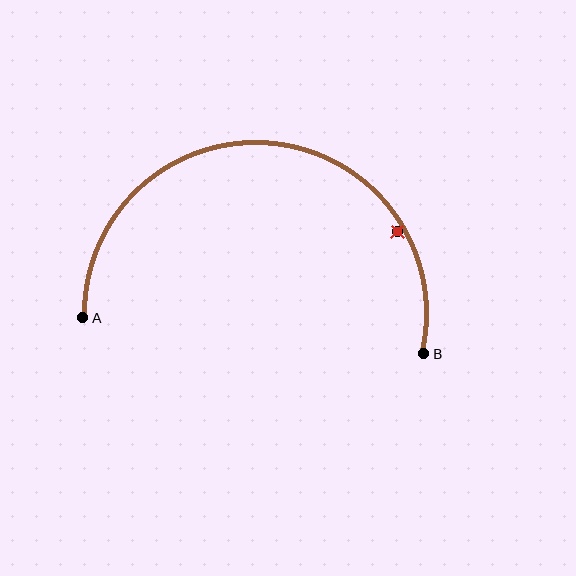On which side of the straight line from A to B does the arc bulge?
The arc bulges above the straight line connecting A and B.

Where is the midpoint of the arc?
The arc midpoint is the point on the curve farthest from the straight line joining A and B. It sits above that line.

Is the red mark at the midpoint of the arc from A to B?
No — the red mark does not lie on the arc at all. It sits slightly inside the curve.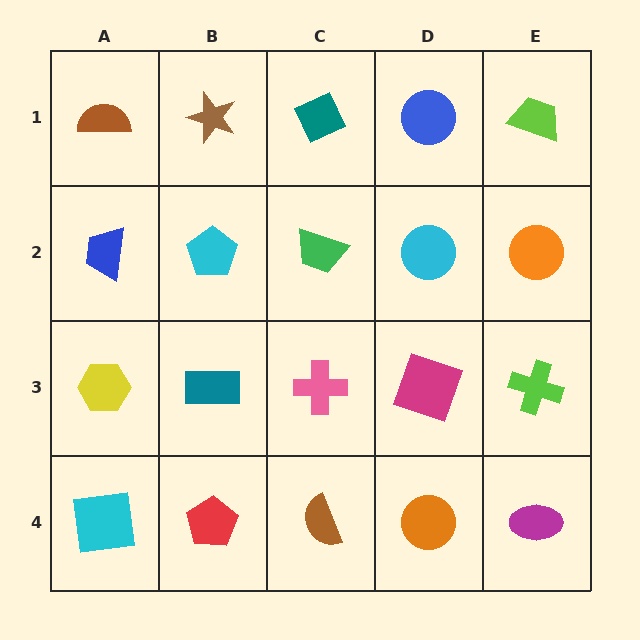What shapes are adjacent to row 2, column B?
A brown star (row 1, column B), a teal rectangle (row 3, column B), a blue trapezoid (row 2, column A), a green trapezoid (row 2, column C).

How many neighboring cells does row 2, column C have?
4.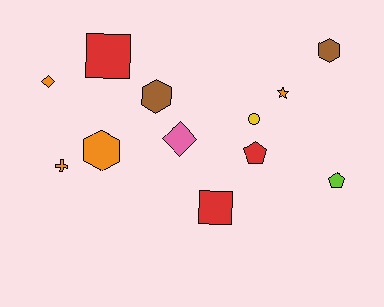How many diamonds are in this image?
There are 2 diamonds.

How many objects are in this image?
There are 12 objects.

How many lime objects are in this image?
There is 1 lime object.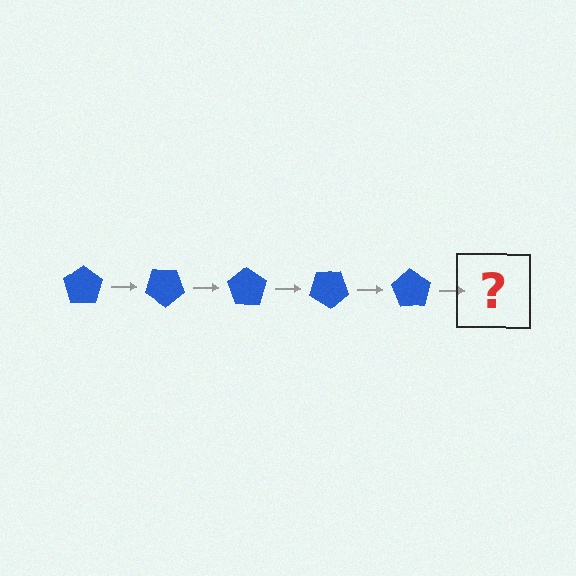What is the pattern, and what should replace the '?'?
The pattern is that the pentagon rotates 35 degrees each step. The '?' should be a blue pentagon rotated 175 degrees.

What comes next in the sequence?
The next element should be a blue pentagon rotated 175 degrees.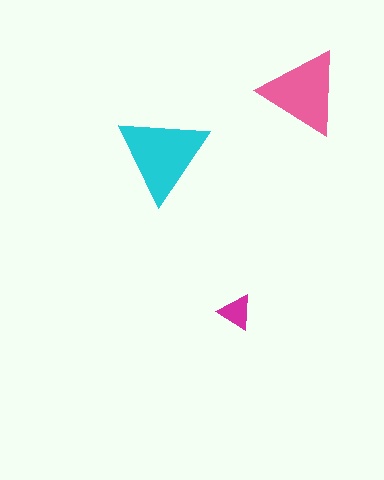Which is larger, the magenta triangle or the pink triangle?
The pink one.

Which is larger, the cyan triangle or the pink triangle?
The cyan one.